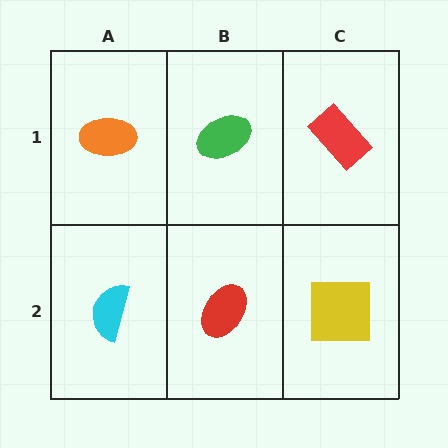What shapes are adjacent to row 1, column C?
A yellow square (row 2, column C), a green ellipse (row 1, column B).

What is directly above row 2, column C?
A red rectangle.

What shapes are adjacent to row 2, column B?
A green ellipse (row 1, column B), a cyan semicircle (row 2, column A), a yellow square (row 2, column C).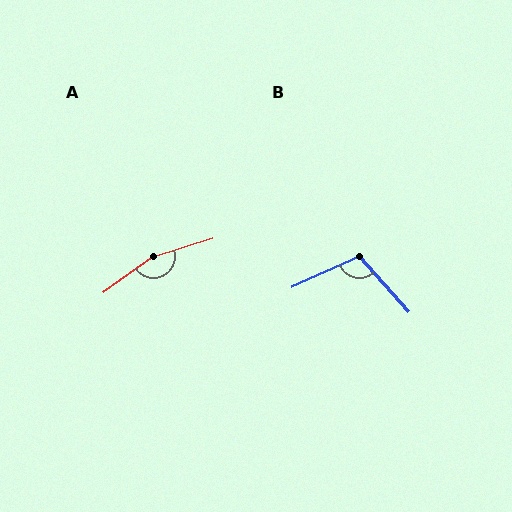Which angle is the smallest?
B, at approximately 108 degrees.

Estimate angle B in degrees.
Approximately 108 degrees.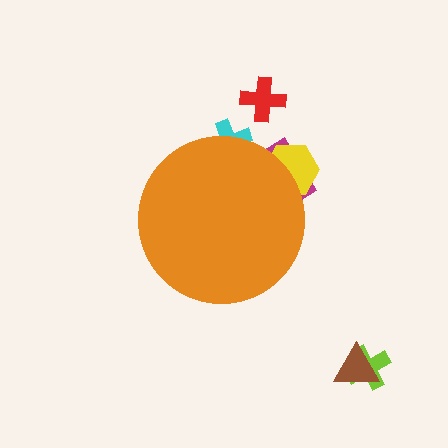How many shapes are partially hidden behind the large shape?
3 shapes are partially hidden.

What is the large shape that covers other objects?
An orange circle.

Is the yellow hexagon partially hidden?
Yes, the yellow hexagon is partially hidden behind the orange circle.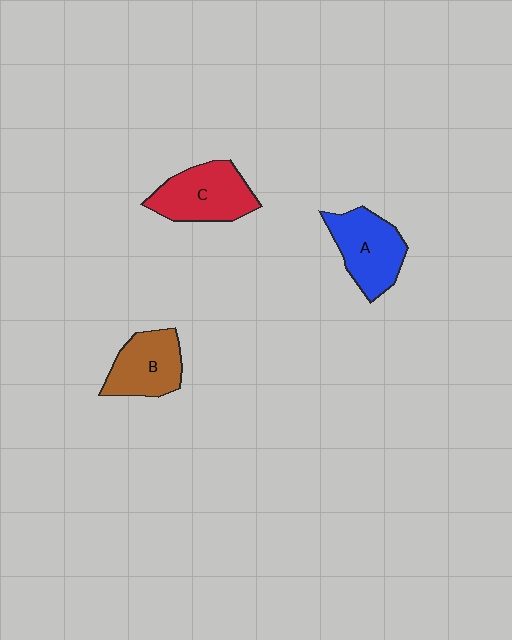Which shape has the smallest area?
Shape B (brown).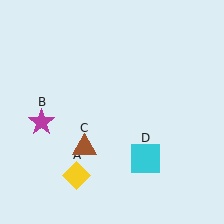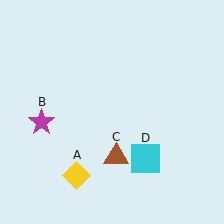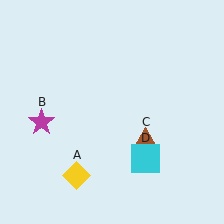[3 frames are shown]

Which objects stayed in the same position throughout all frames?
Yellow diamond (object A) and magenta star (object B) and cyan square (object D) remained stationary.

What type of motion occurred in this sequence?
The brown triangle (object C) rotated counterclockwise around the center of the scene.